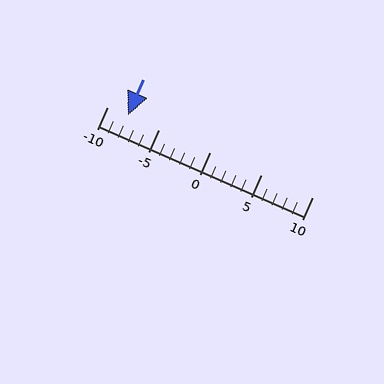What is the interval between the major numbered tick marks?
The major tick marks are spaced 5 units apart.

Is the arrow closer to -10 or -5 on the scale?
The arrow is closer to -10.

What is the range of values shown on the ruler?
The ruler shows values from -10 to 10.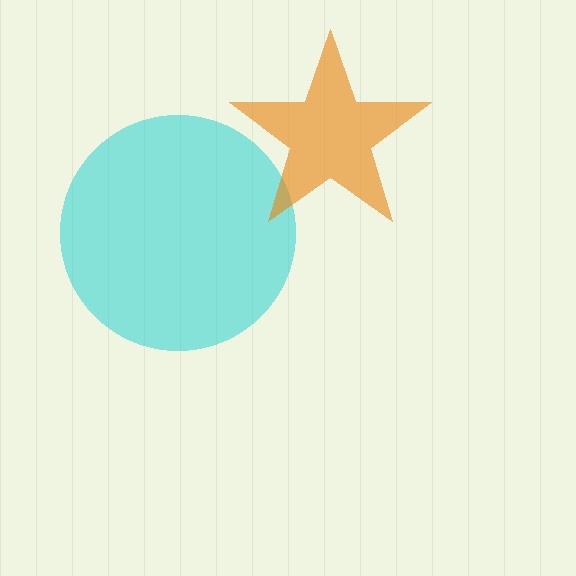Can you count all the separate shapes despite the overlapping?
Yes, there are 2 separate shapes.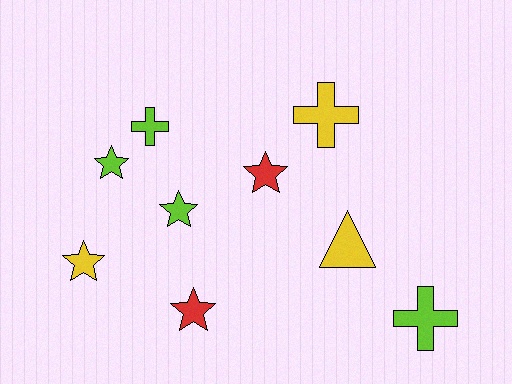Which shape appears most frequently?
Star, with 5 objects.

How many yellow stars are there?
There is 1 yellow star.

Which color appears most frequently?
Lime, with 4 objects.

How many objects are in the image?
There are 9 objects.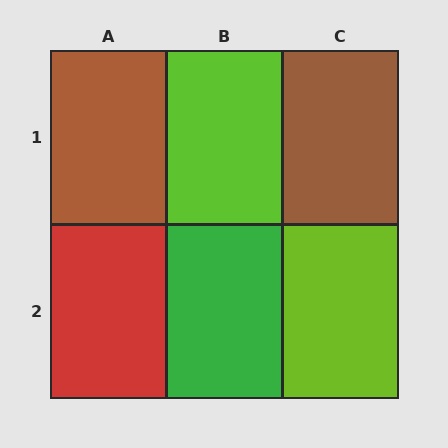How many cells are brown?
2 cells are brown.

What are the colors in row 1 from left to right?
Brown, lime, brown.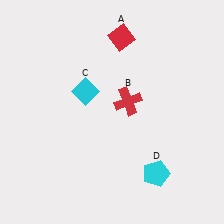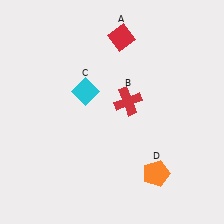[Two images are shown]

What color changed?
The pentagon (D) changed from cyan in Image 1 to orange in Image 2.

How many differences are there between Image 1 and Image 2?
There is 1 difference between the two images.